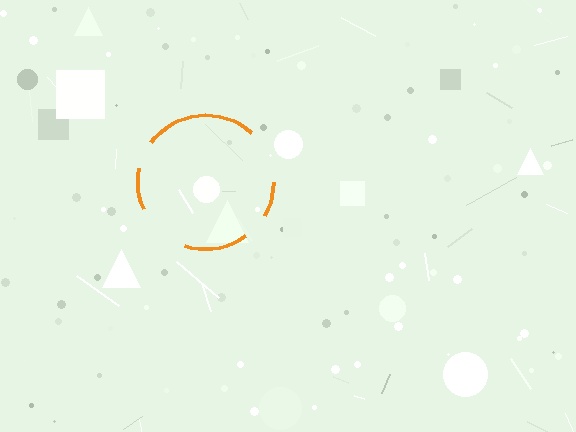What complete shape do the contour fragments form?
The contour fragments form a circle.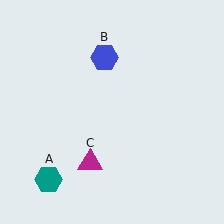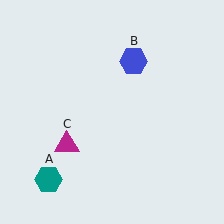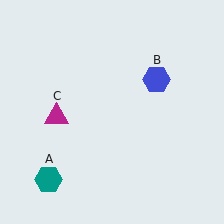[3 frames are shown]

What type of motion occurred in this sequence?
The blue hexagon (object B), magenta triangle (object C) rotated clockwise around the center of the scene.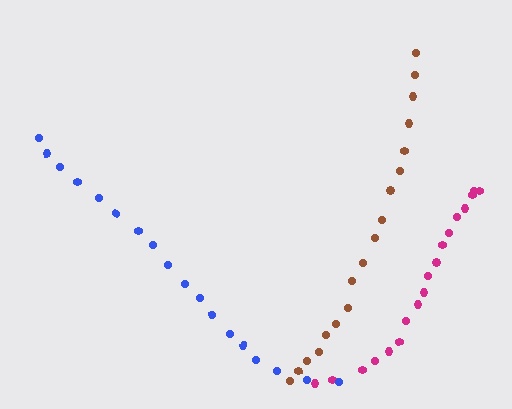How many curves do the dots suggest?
There are 3 distinct paths.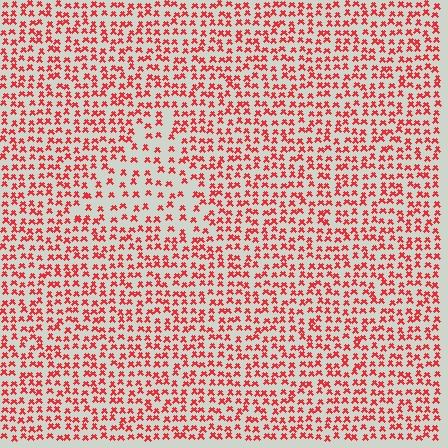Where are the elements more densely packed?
The elements are more densely packed outside the triangle boundary.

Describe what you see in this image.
The image contains small red elements arranged at two different densities. A triangle-shaped region is visible where the elements are less densely packed than the surrounding area.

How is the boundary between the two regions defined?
The boundary is defined by a change in element density (approximately 1.7x ratio). All elements are the same color, size, and shape.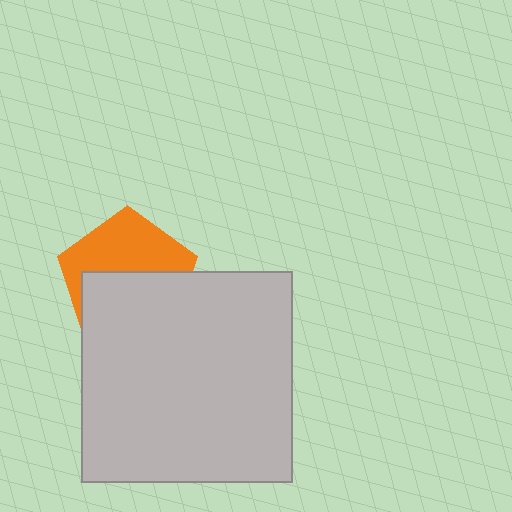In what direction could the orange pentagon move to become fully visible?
The orange pentagon could move up. That would shift it out from behind the light gray square entirely.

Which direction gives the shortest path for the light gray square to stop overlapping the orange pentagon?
Moving down gives the shortest separation.